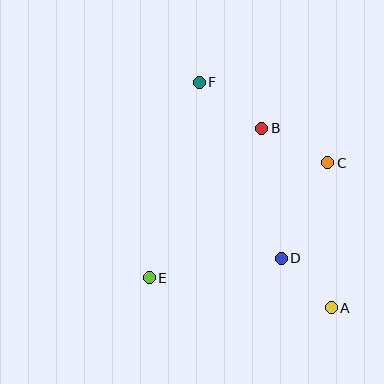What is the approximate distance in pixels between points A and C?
The distance between A and C is approximately 145 pixels.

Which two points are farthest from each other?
Points A and F are farthest from each other.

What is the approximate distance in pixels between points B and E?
The distance between B and E is approximately 187 pixels.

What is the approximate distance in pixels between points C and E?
The distance between C and E is approximately 213 pixels.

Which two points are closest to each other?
Points A and D are closest to each other.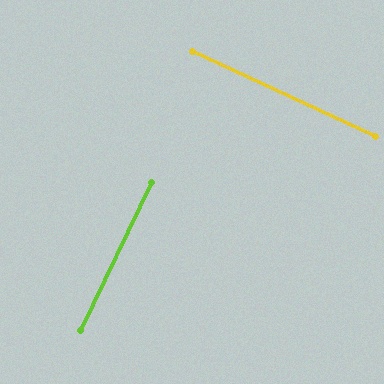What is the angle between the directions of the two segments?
Approximately 89 degrees.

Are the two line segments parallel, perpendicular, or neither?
Perpendicular — they meet at approximately 89°.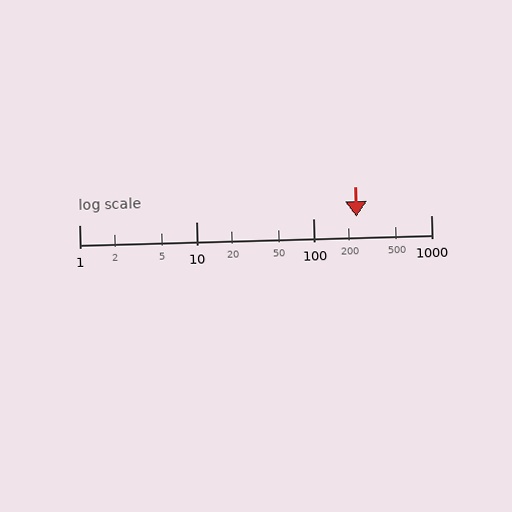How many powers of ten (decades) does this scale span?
The scale spans 3 decades, from 1 to 1000.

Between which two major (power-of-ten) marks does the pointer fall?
The pointer is between 100 and 1000.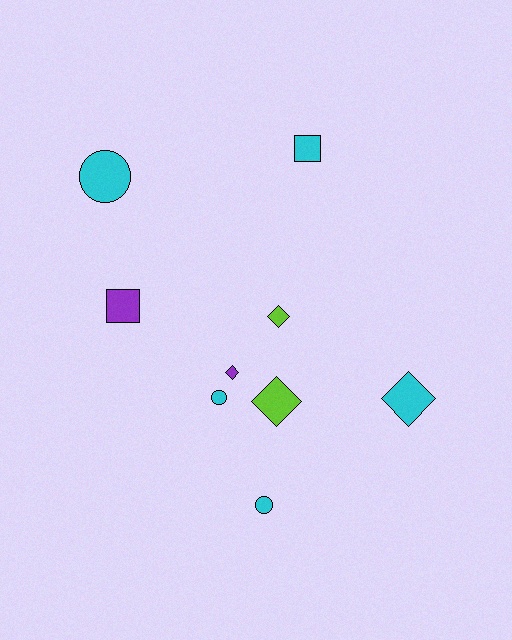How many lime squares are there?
There are no lime squares.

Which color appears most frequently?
Cyan, with 5 objects.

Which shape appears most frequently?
Diamond, with 4 objects.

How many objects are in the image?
There are 9 objects.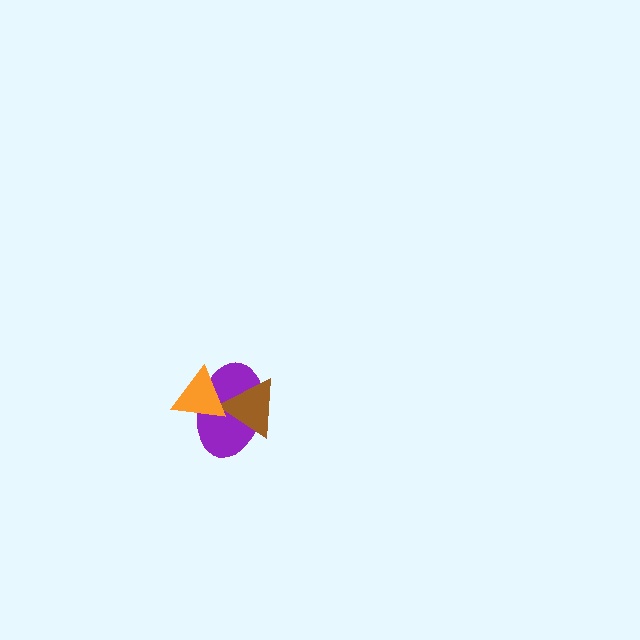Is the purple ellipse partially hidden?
Yes, it is partially covered by another shape.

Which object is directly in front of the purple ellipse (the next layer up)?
The brown triangle is directly in front of the purple ellipse.